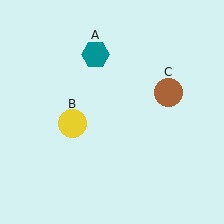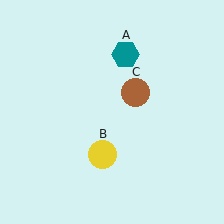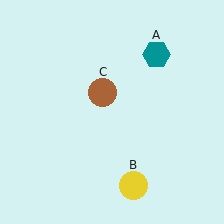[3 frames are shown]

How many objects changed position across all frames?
3 objects changed position: teal hexagon (object A), yellow circle (object B), brown circle (object C).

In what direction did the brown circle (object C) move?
The brown circle (object C) moved left.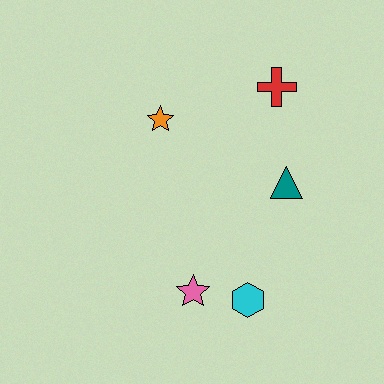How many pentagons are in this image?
There are no pentagons.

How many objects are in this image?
There are 5 objects.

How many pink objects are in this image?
There is 1 pink object.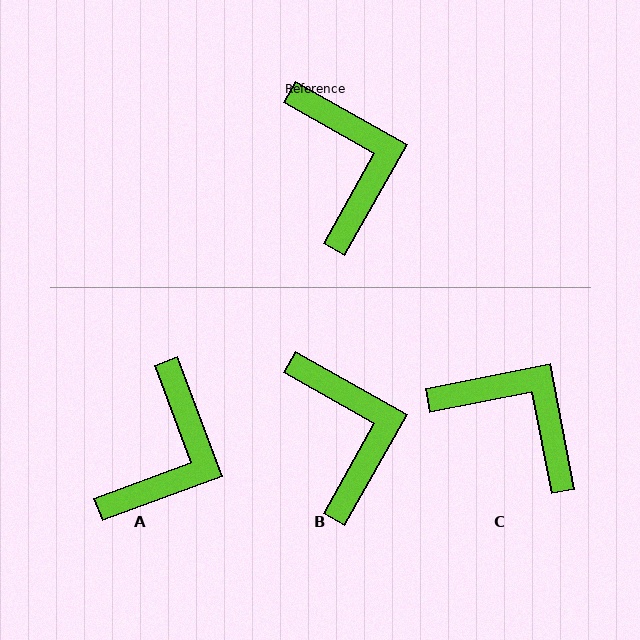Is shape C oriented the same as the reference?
No, it is off by about 41 degrees.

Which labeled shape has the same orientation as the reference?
B.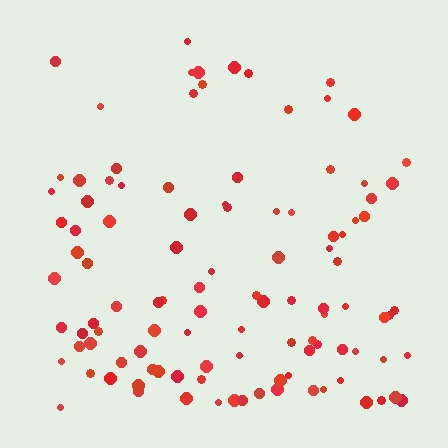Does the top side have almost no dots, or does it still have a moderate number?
Still a moderate number, just noticeably fewer than the bottom.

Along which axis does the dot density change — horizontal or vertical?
Vertical.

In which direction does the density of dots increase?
From top to bottom, with the bottom side densest.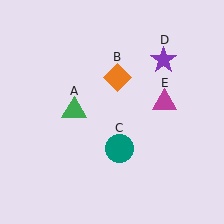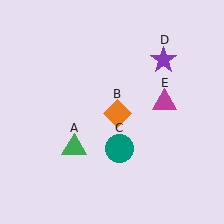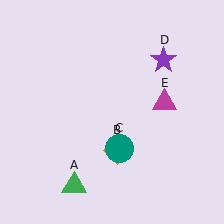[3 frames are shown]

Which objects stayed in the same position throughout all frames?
Teal circle (object C) and purple star (object D) and magenta triangle (object E) remained stationary.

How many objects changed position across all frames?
2 objects changed position: green triangle (object A), orange diamond (object B).